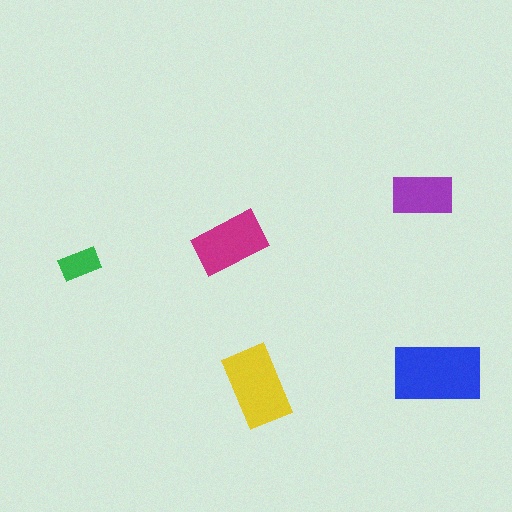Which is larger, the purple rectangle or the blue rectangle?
The blue one.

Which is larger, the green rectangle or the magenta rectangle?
The magenta one.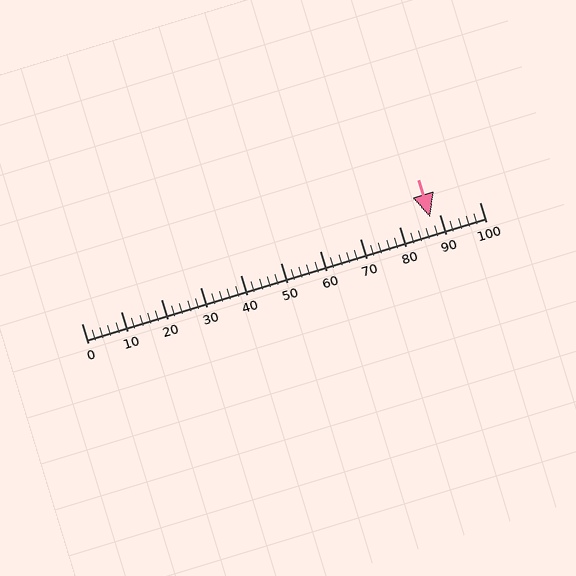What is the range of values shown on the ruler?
The ruler shows values from 0 to 100.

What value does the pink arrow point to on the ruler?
The pink arrow points to approximately 88.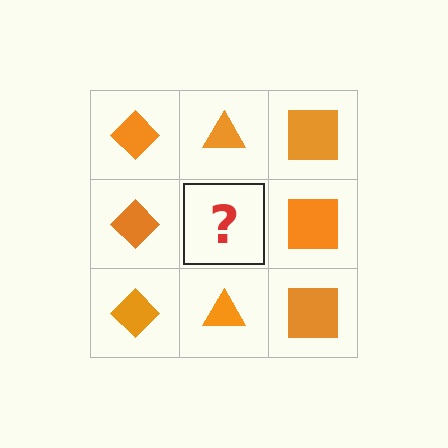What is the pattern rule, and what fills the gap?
The rule is that each column has a consistent shape. The gap should be filled with an orange triangle.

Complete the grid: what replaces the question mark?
The question mark should be replaced with an orange triangle.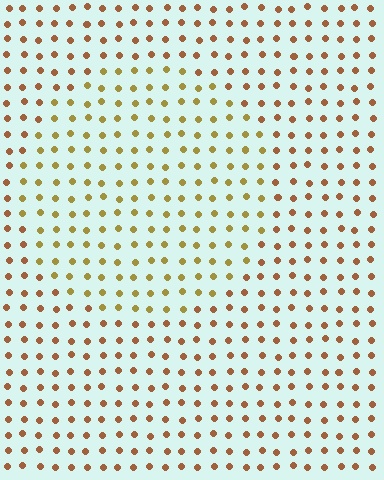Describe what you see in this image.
The image is filled with small brown elements in a uniform arrangement. A circle-shaped region is visible where the elements are tinted to a slightly different hue, forming a subtle color boundary.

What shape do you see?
I see a circle.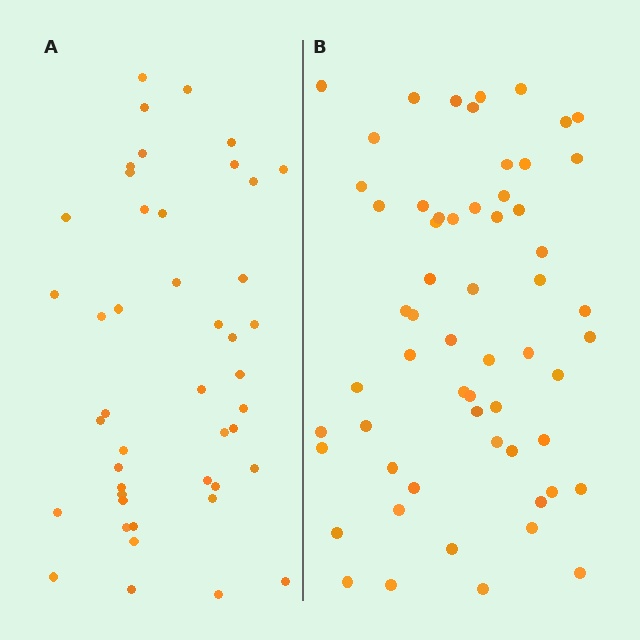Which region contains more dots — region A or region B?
Region B (the right region) has more dots.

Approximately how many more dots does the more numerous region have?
Region B has approximately 15 more dots than region A.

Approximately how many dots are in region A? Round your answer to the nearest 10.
About 40 dots. (The exact count is 45, which rounds to 40.)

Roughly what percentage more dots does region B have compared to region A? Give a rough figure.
About 30% more.